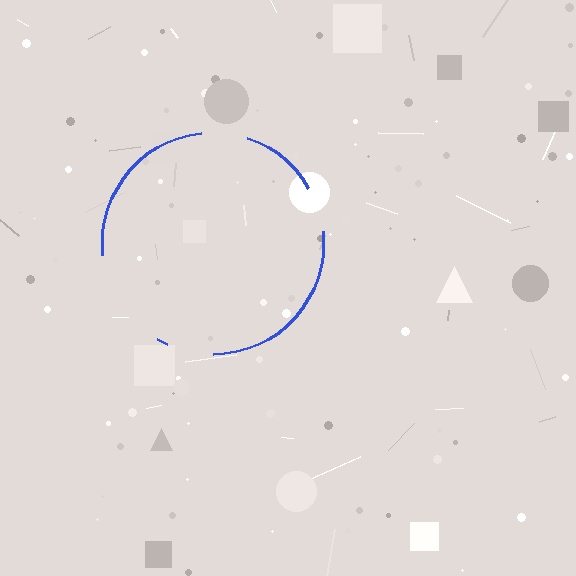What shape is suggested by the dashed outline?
The dashed outline suggests a circle.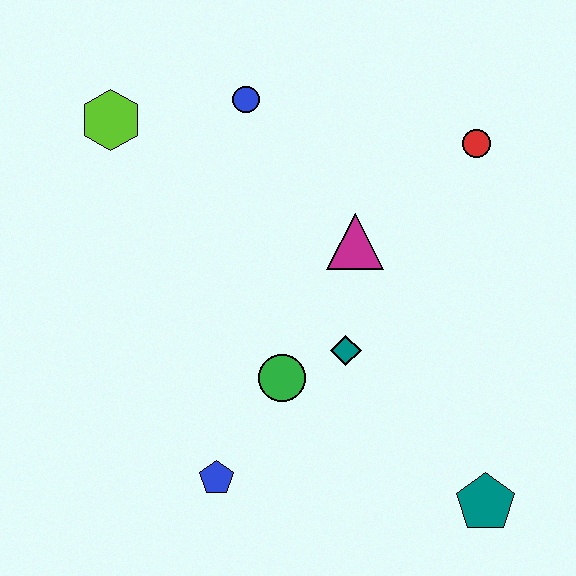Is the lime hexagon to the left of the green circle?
Yes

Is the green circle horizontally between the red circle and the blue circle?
Yes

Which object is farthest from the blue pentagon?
The red circle is farthest from the blue pentagon.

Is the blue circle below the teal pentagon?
No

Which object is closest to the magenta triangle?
The teal diamond is closest to the magenta triangle.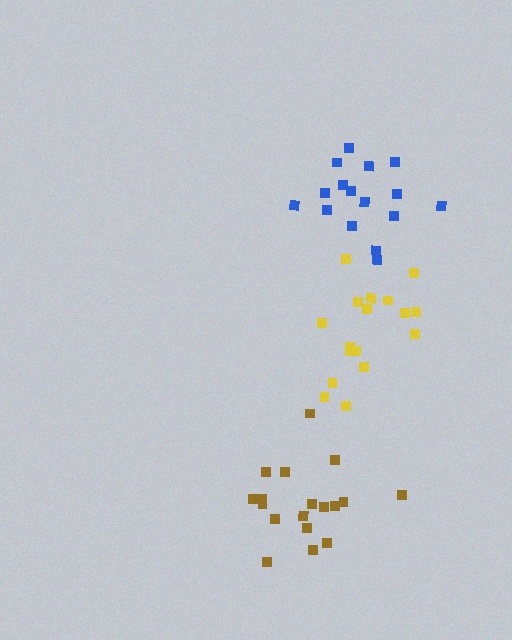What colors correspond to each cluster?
The clusters are colored: blue, yellow, brown.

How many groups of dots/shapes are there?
There are 3 groups.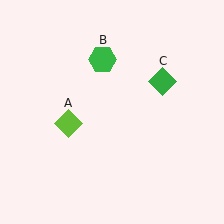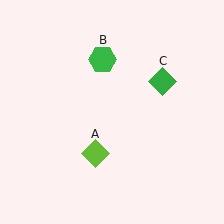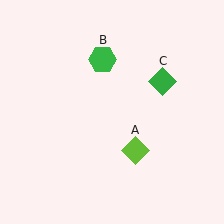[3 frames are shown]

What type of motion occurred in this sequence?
The lime diamond (object A) rotated counterclockwise around the center of the scene.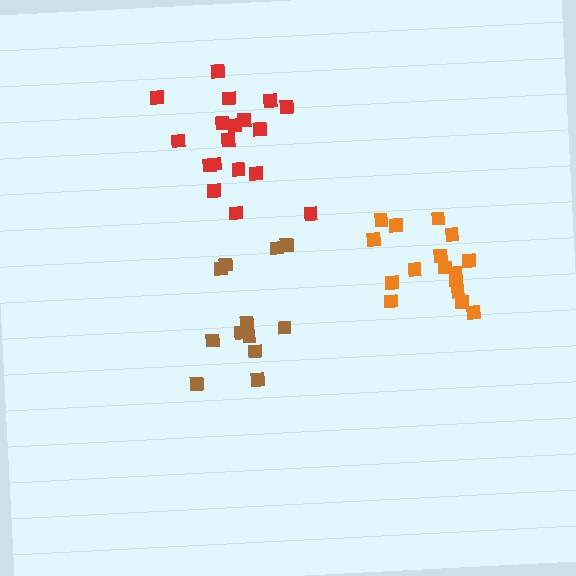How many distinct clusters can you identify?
There are 3 distinct clusters.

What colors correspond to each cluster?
The clusters are colored: brown, red, orange.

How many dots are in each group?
Group 1: 12 dots, Group 2: 18 dots, Group 3: 16 dots (46 total).